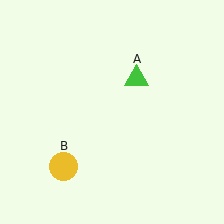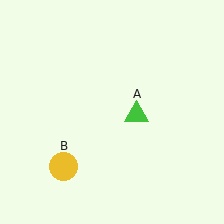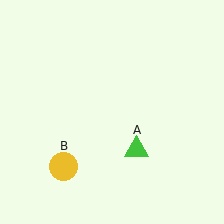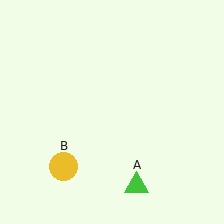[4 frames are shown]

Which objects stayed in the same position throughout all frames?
Yellow circle (object B) remained stationary.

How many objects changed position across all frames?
1 object changed position: green triangle (object A).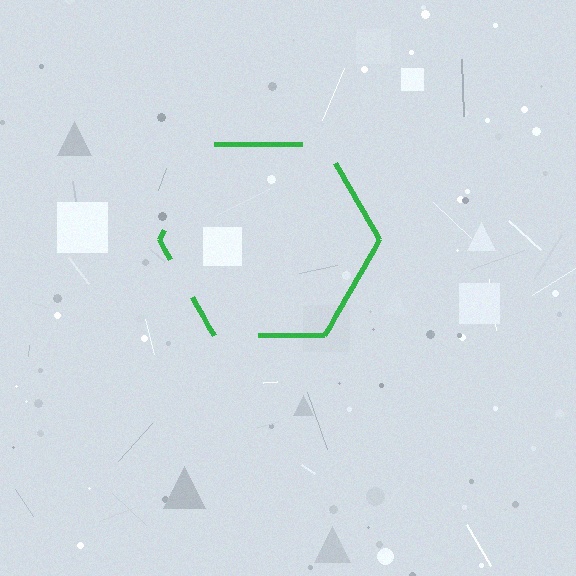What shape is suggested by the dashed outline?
The dashed outline suggests a hexagon.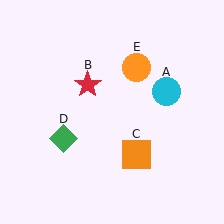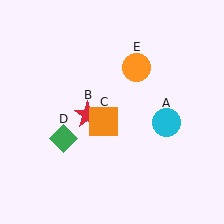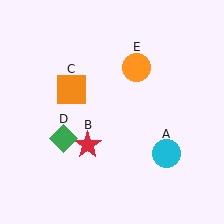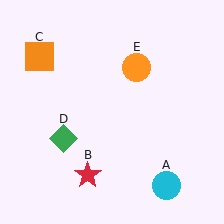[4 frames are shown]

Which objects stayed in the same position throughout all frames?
Green diamond (object D) and orange circle (object E) remained stationary.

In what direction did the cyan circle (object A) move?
The cyan circle (object A) moved down.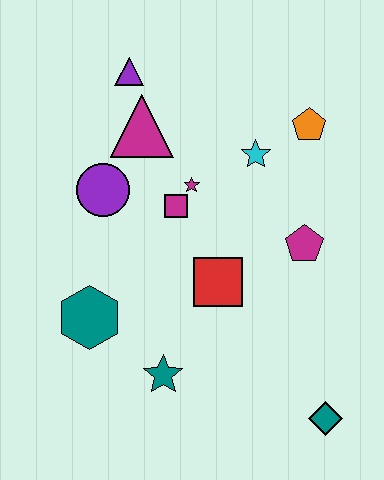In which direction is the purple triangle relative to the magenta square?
The purple triangle is above the magenta square.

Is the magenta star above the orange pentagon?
No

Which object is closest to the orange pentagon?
The cyan star is closest to the orange pentagon.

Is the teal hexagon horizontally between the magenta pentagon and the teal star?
No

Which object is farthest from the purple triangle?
The teal diamond is farthest from the purple triangle.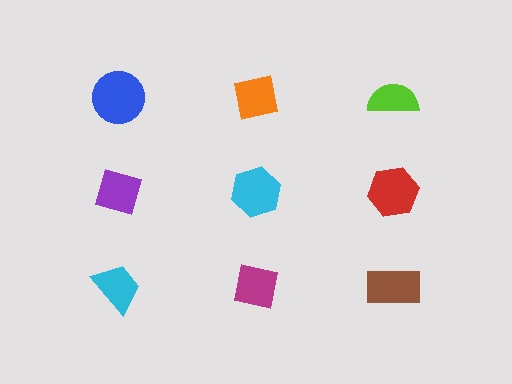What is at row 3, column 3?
A brown rectangle.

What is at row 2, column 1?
A purple diamond.